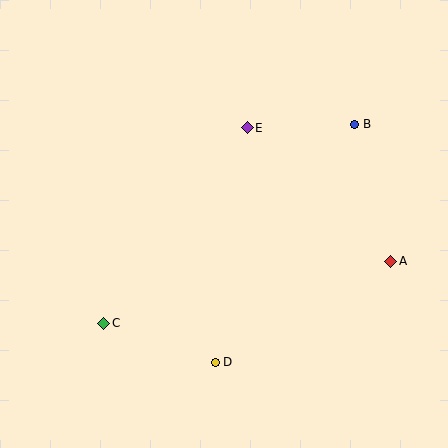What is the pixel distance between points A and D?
The distance between A and D is 202 pixels.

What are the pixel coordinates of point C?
Point C is at (104, 323).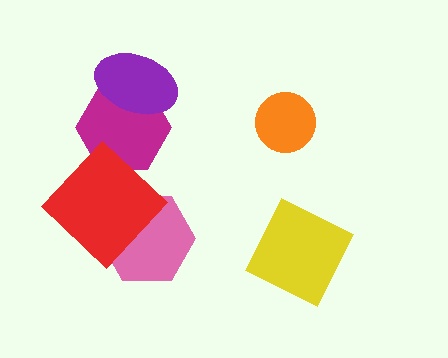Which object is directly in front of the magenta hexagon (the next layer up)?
The purple ellipse is directly in front of the magenta hexagon.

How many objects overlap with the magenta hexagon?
2 objects overlap with the magenta hexagon.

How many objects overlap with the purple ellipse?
1 object overlaps with the purple ellipse.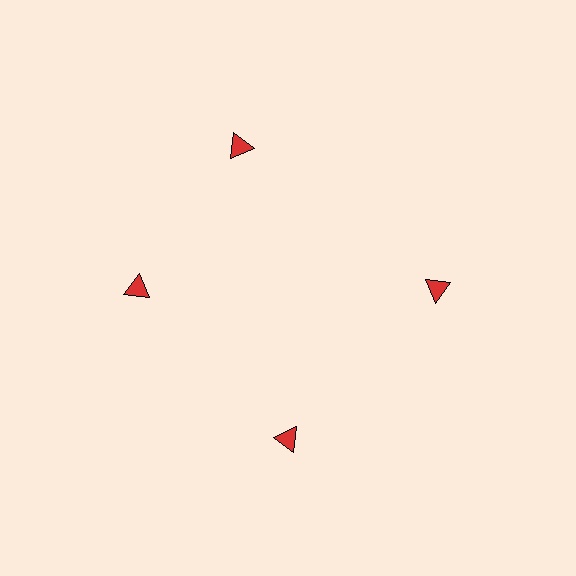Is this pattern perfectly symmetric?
No. The 4 red triangles are arranged in a ring, but one element near the 12 o'clock position is rotated out of alignment along the ring, breaking the 4-fold rotational symmetry.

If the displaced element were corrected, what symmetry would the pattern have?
It would have 4-fold rotational symmetry — the pattern would map onto itself every 90 degrees.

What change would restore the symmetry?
The symmetry would be restored by rotating it back into even spacing with its neighbors so that all 4 triangles sit at equal angles and equal distance from the center.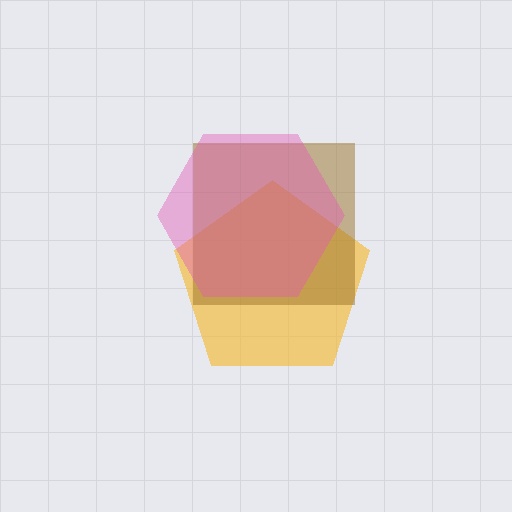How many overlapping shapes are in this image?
There are 3 overlapping shapes in the image.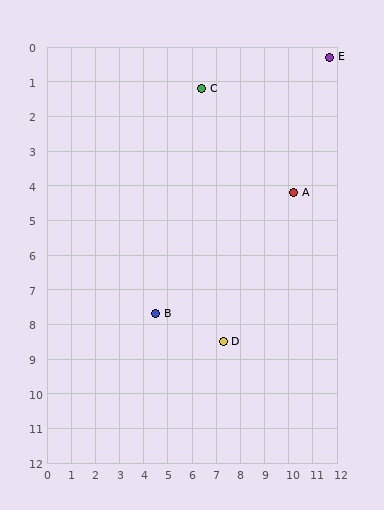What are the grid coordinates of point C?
Point C is at approximately (6.4, 1.2).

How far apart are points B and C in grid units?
Points B and C are about 6.8 grid units apart.